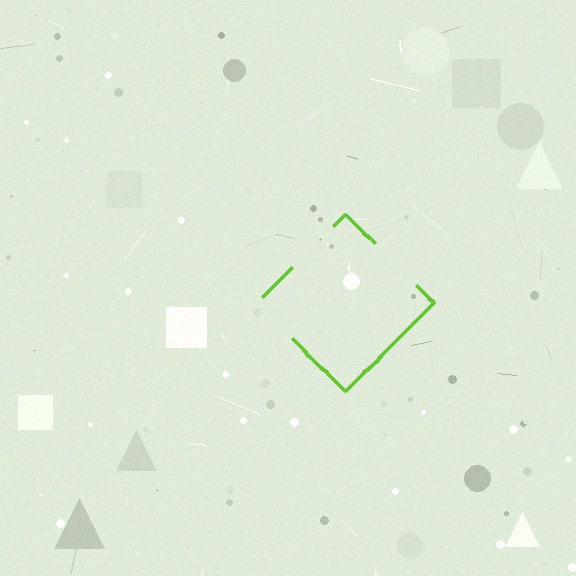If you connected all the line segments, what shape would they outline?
They would outline a diamond.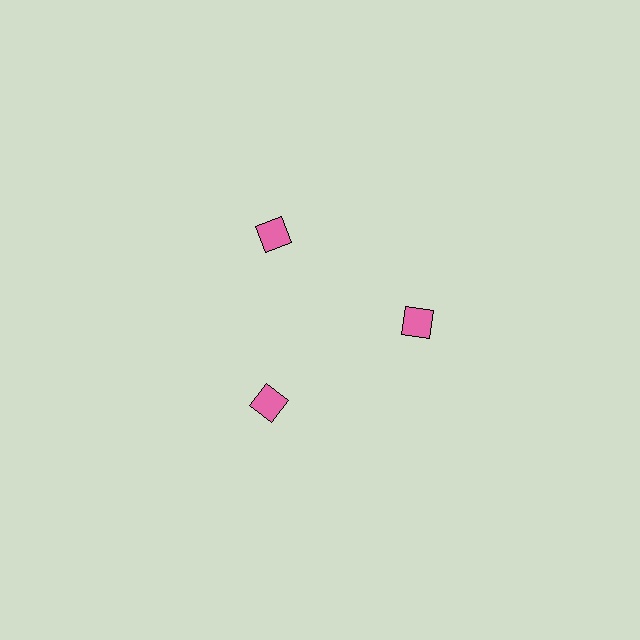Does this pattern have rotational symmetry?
Yes, this pattern has 3-fold rotational symmetry. It looks the same after rotating 120 degrees around the center.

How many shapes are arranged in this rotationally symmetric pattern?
There are 3 shapes, arranged in 3 groups of 1.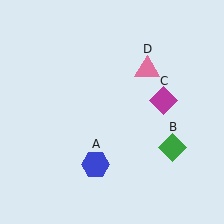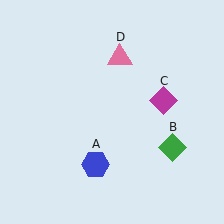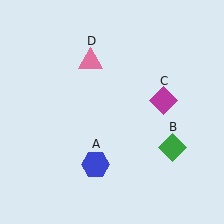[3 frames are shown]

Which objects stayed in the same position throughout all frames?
Blue hexagon (object A) and green diamond (object B) and magenta diamond (object C) remained stationary.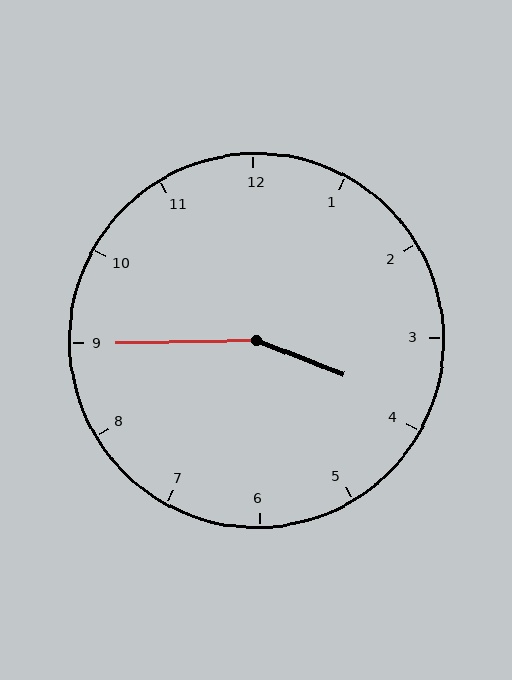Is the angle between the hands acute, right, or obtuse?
It is obtuse.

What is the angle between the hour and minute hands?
Approximately 158 degrees.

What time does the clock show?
3:45.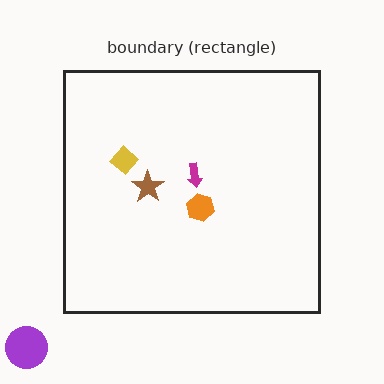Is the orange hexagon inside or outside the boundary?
Inside.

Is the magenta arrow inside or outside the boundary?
Inside.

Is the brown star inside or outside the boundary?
Inside.